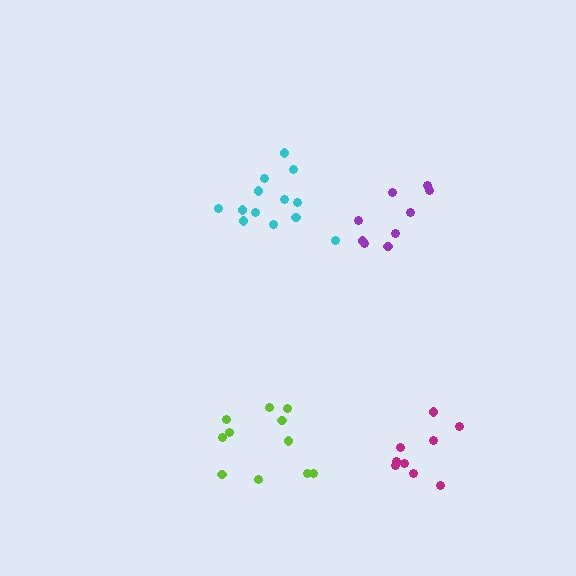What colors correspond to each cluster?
The clusters are colored: lime, purple, cyan, magenta.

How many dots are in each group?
Group 1: 11 dots, Group 2: 9 dots, Group 3: 13 dots, Group 4: 9 dots (42 total).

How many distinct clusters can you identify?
There are 4 distinct clusters.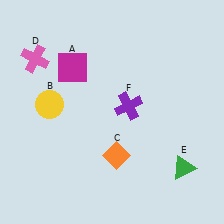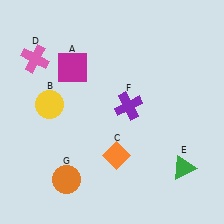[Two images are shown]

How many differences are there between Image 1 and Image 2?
There is 1 difference between the two images.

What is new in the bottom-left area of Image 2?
An orange circle (G) was added in the bottom-left area of Image 2.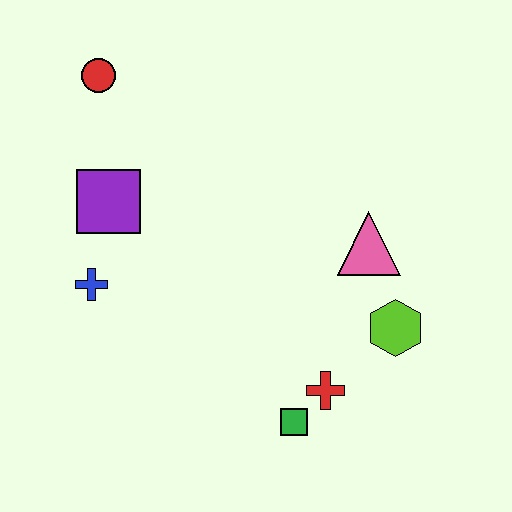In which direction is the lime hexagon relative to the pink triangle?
The lime hexagon is below the pink triangle.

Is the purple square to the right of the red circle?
Yes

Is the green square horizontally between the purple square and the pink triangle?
Yes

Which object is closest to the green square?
The red cross is closest to the green square.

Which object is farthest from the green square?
The red circle is farthest from the green square.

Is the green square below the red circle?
Yes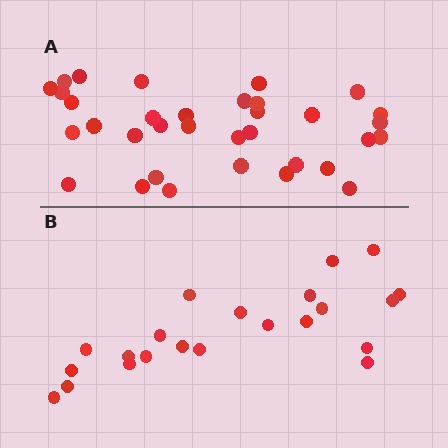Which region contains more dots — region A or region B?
Region A (the top region) has more dots.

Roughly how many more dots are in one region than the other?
Region A has roughly 12 or so more dots than region B.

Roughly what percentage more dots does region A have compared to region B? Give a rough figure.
About 55% more.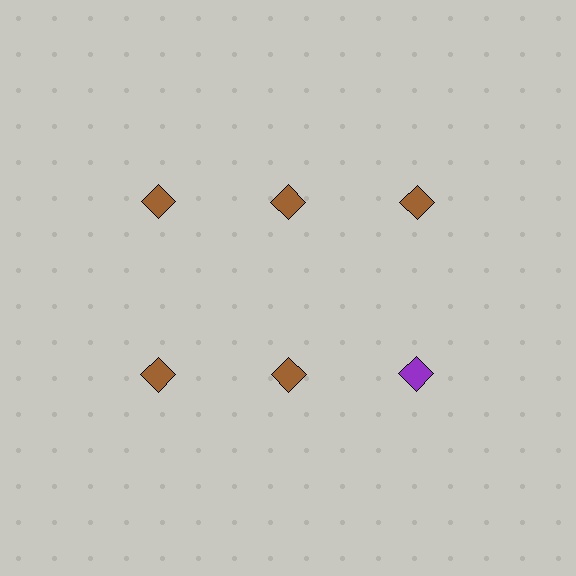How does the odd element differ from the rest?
It has a different color: purple instead of brown.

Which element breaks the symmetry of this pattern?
The purple diamond in the second row, center column breaks the symmetry. All other shapes are brown diamonds.